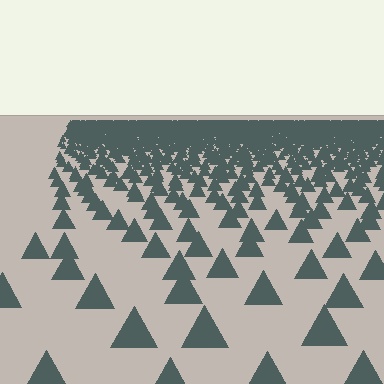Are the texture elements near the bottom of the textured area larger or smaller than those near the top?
Larger. Near the bottom, elements are closer to the viewer and appear at a bigger on-screen size.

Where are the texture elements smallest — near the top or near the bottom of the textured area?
Near the top.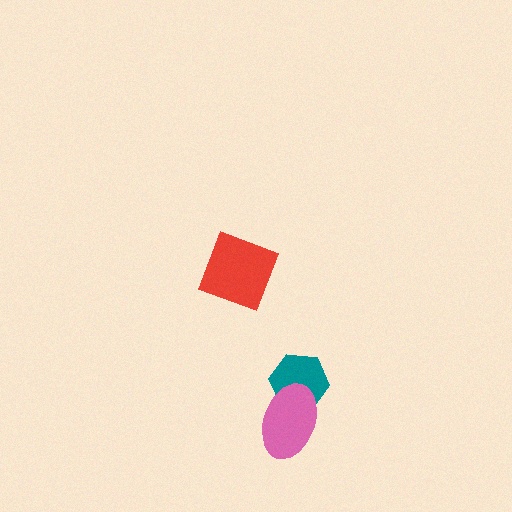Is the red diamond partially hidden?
No, no other shape covers it.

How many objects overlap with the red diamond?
0 objects overlap with the red diamond.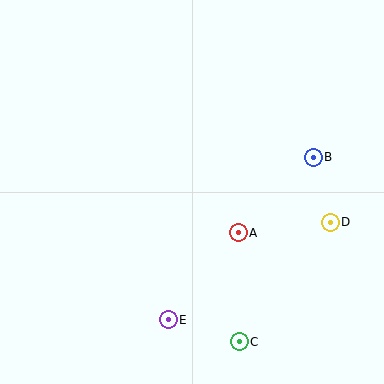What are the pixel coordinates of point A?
Point A is at (238, 233).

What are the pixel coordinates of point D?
Point D is at (330, 222).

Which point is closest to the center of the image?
Point A at (238, 233) is closest to the center.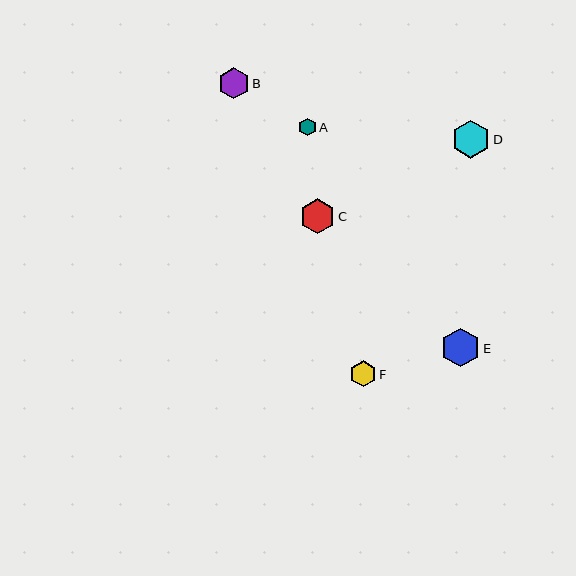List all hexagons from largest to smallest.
From largest to smallest: E, D, C, B, F, A.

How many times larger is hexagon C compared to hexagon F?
Hexagon C is approximately 1.4 times the size of hexagon F.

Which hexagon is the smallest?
Hexagon A is the smallest with a size of approximately 18 pixels.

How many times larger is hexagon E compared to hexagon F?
Hexagon E is approximately 1.5 times the size of hexagon F.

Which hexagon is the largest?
Hexagon E is the largest with a size of approximately 39 pixels.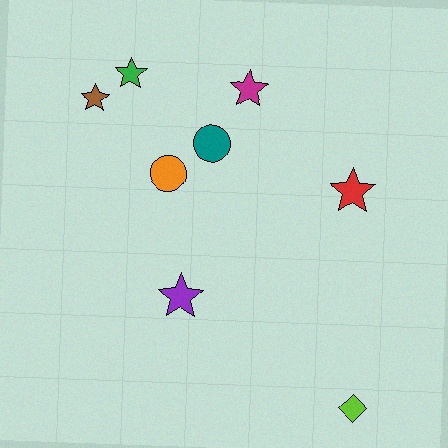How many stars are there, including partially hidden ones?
There are 5 stars.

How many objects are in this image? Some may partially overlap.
There are 8 objects.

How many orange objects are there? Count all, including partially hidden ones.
There is 1 orange object.